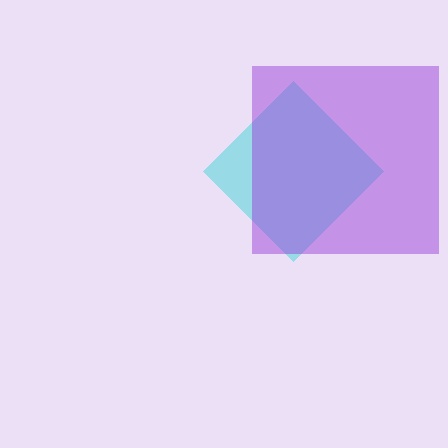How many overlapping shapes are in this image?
There are 2 overlapping shapes in the image.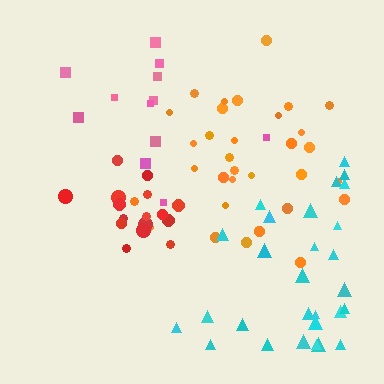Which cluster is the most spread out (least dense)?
Pink.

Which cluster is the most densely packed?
Red.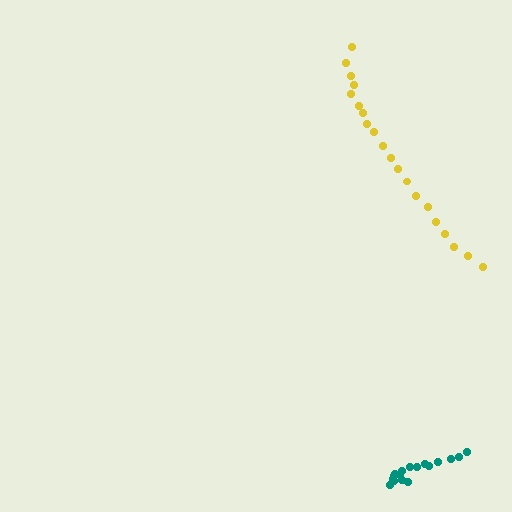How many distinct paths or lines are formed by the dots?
There are 2 distinct paths.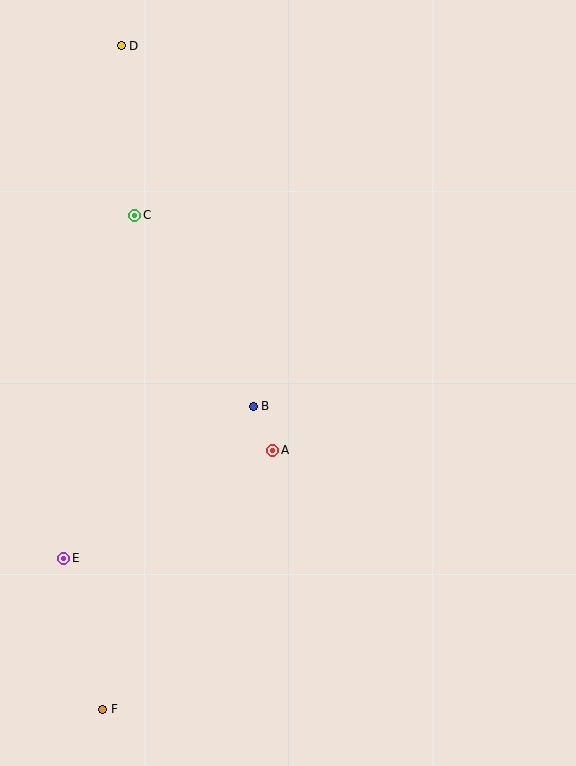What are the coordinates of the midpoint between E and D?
The midpoint between E and D is at (92, 302).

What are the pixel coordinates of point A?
Point A is at (273, 450).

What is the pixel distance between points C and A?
The distance between C and A is 273 pixels.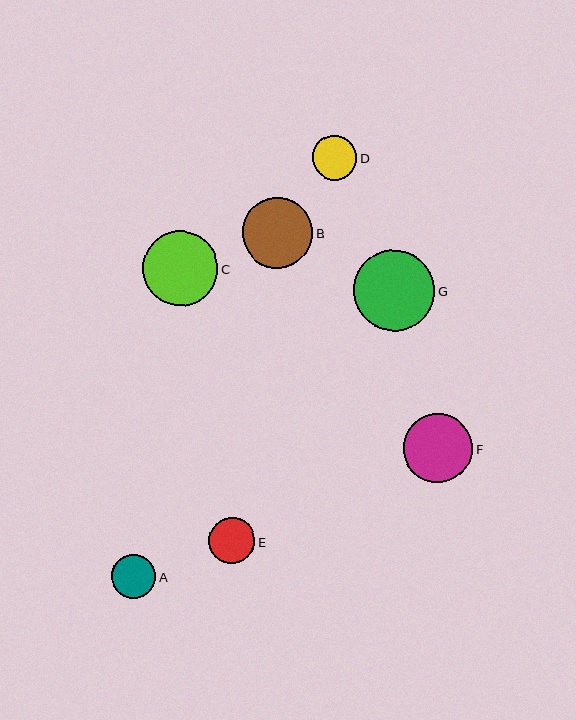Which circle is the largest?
Circle G is the largest with a size of approximately 81 pixels.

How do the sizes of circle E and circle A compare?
Circle E and circle A are approximately the same size.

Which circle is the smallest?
Circle D is the smallest with a size of approximately 44 pixels.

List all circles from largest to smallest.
From largest to smallest: G, C, B, F, E, A, D.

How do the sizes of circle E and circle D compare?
Circle E and circle D are approximately the same size.